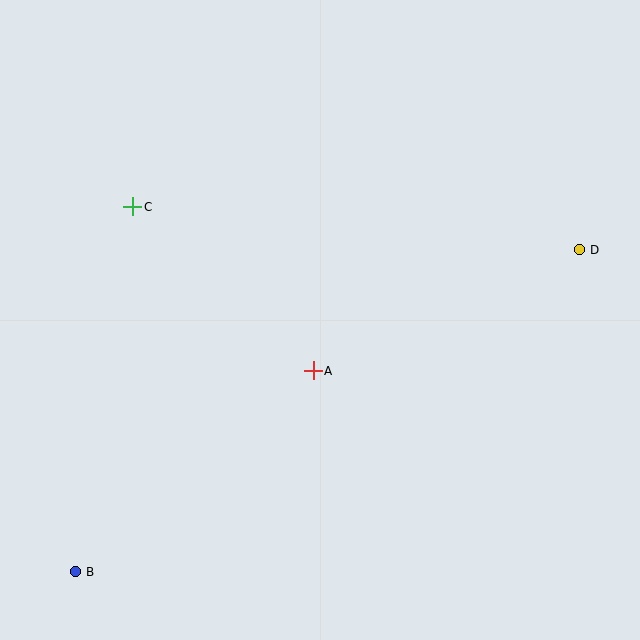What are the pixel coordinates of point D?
Point D is at (579, 250).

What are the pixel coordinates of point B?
Point B is at (75, 572).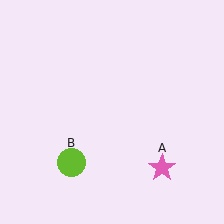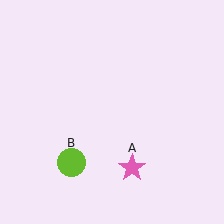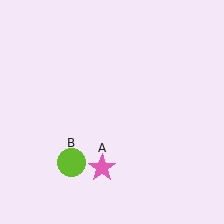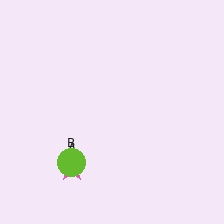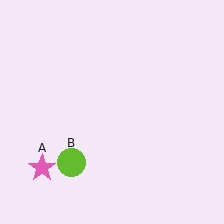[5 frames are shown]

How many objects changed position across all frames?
1 object changed position: pink star (object A).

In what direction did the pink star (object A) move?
The pink star (object A) moved left.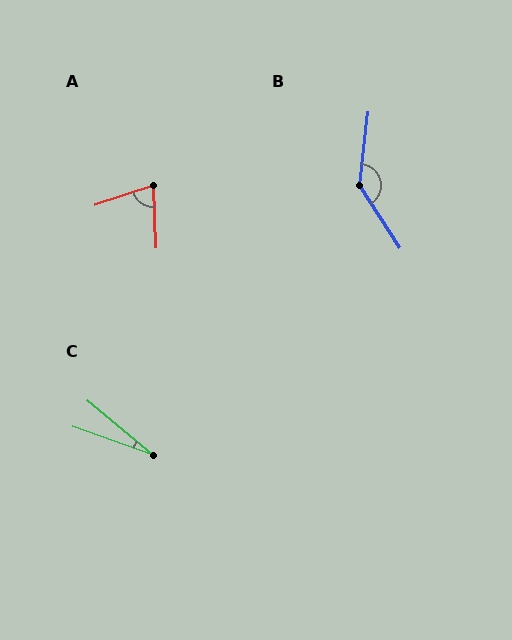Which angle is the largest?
B, at approximately 141 degrees.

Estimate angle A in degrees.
Approximately 74 degrees.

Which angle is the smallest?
C, at approximately 20 degrees.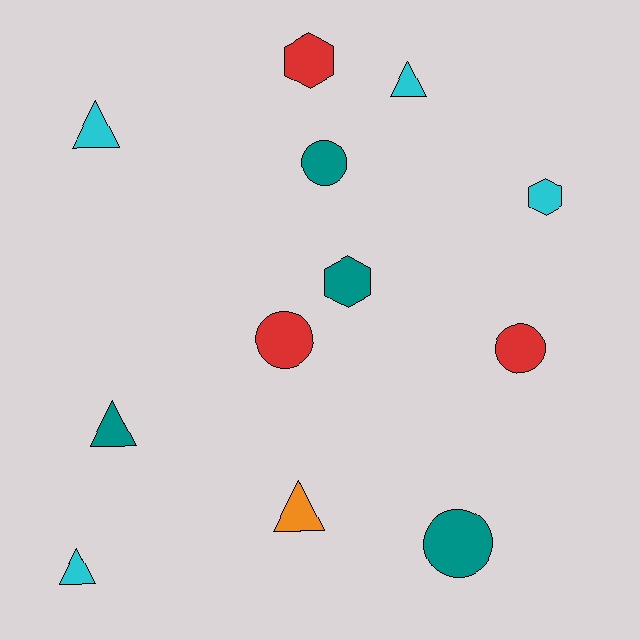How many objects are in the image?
There are 12 objects.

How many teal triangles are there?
There is 1 teal triangle.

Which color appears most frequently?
Cyan, with 4 objects.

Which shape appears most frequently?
Triangle, with 5 objects.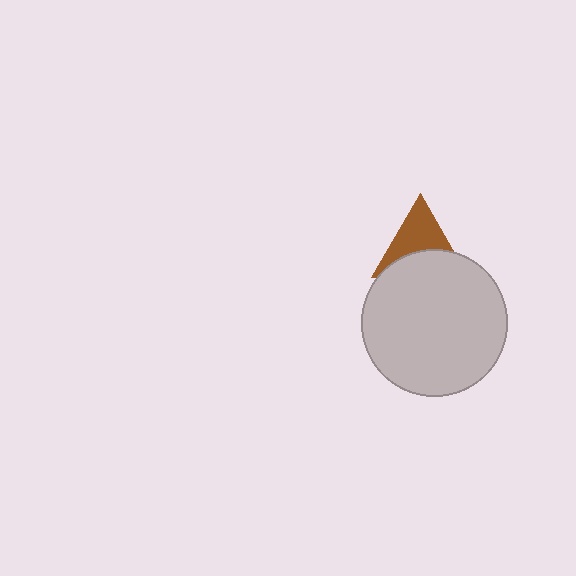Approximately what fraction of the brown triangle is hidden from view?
Roughly 45% of the brown triangle is hidden behind the light gray circle.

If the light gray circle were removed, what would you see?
You would see the complete brown triangle.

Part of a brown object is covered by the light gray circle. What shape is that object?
It is a triangle.